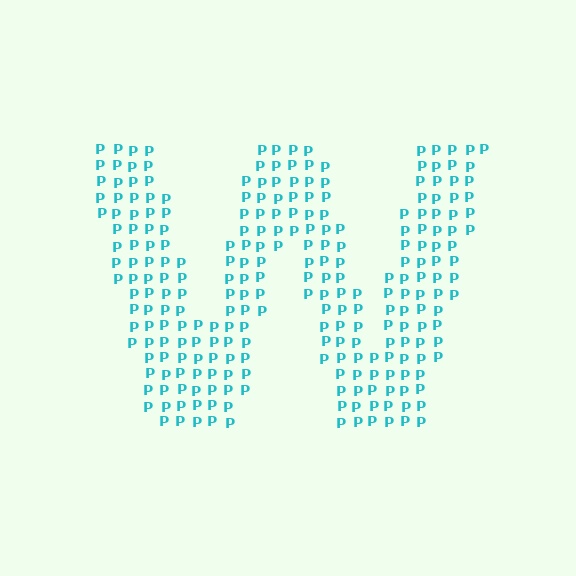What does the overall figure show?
The overall figure shows the letter W.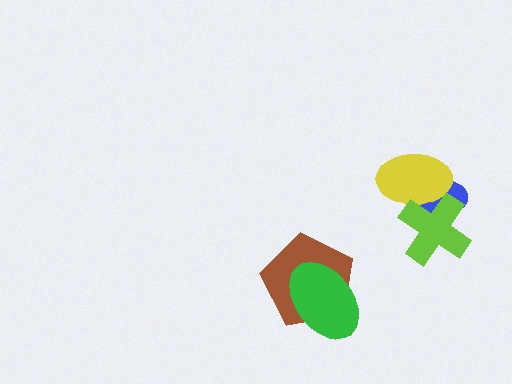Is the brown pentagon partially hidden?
Yes, it is partially covered by another shape.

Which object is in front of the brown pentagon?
The green ellipse is in front of the brown pentagon.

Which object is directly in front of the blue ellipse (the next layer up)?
The yellow ellipse is directly in front of the blue ellipse.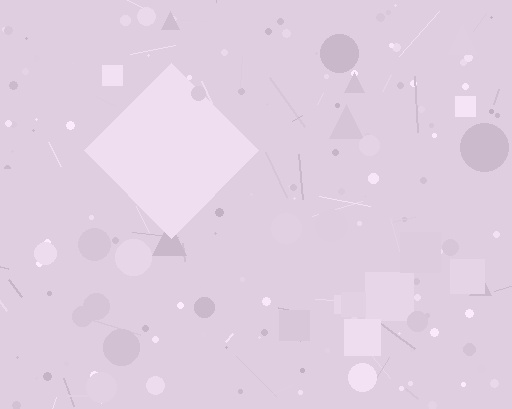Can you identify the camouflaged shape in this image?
The camouflaged shape is a diamond.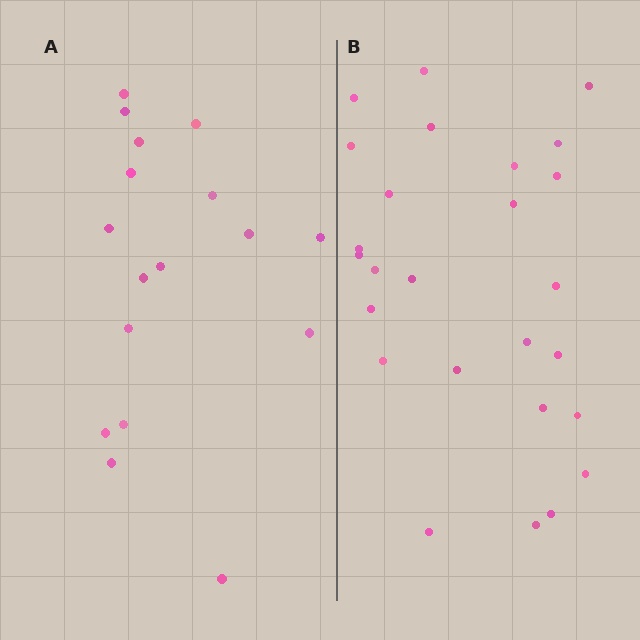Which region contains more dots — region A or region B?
Region B (the right region) has more dots.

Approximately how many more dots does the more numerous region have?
Region B has roughly 8 or so more dots than region A.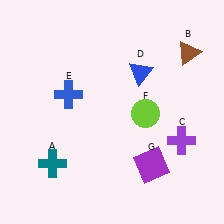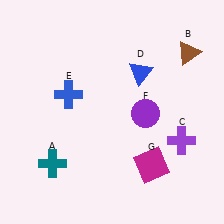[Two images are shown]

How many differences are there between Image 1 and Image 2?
There are 2 differences between the two images.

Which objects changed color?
F changed from lime to purple. G changed from purple to magenta.